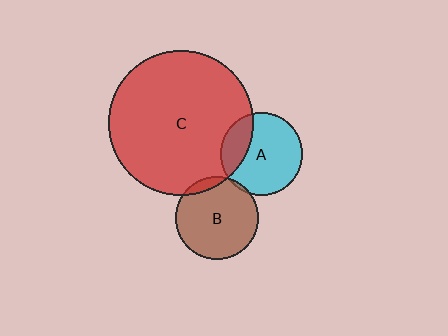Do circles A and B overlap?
Yes.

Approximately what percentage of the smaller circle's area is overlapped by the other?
Approximately 5%.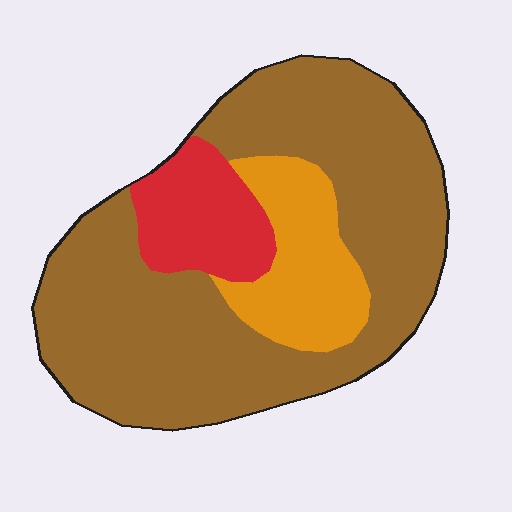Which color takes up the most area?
Brown, at roughly 70%.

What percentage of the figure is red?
Red takes up about one eighth (1/8) of the figure.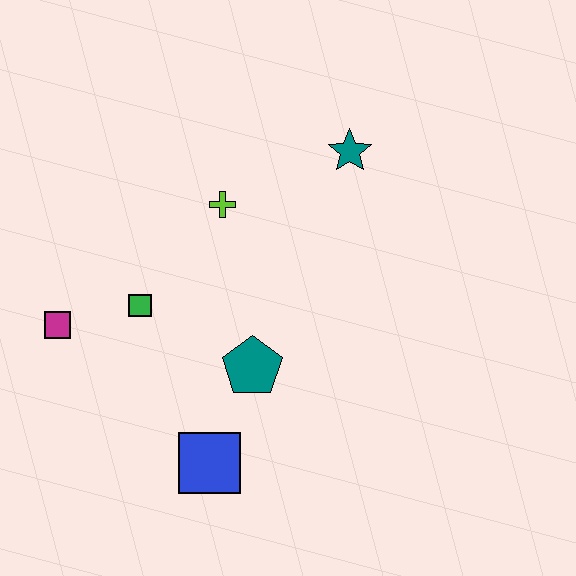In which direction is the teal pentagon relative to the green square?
The teal pentagon is to the right of the green square.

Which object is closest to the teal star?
The lime cross is closest to the teal star.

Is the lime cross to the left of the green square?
No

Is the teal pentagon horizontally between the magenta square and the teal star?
Yes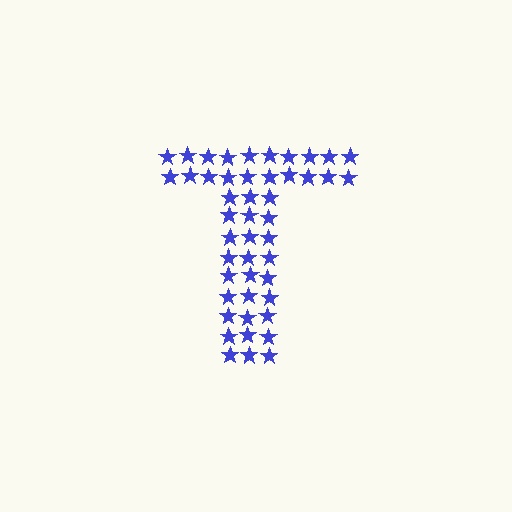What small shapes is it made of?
It is made of small stars.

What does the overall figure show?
The overall figure shows the letter T.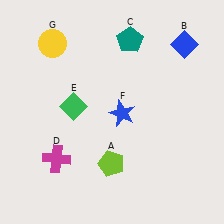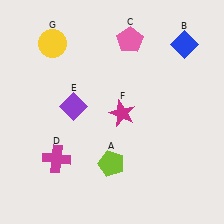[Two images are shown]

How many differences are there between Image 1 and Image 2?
There are 3 differences between the two images.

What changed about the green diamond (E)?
In Image 1, E is green. In Image 2, it changed to purple.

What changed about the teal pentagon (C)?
In Image 1, C is teal. In Image 2, it changed to pink.